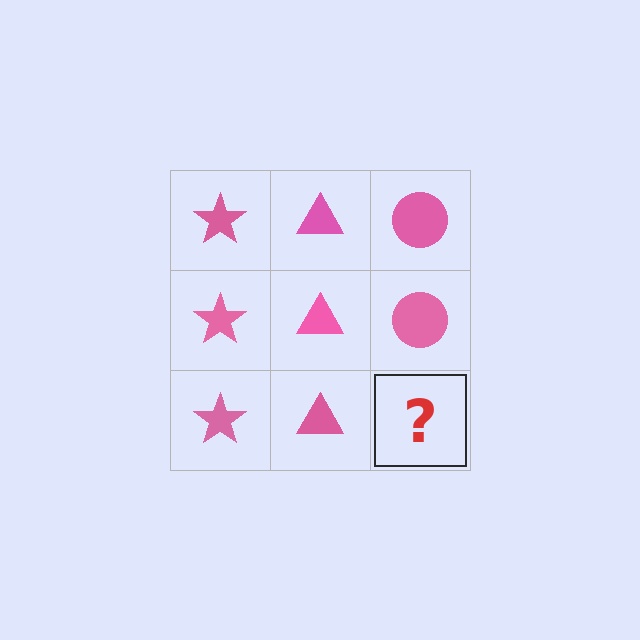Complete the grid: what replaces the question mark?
The question mark should be replaced with a pink circle.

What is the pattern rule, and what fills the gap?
The rule is that each column has a consistent shape. The gap should be filled with a pink circle.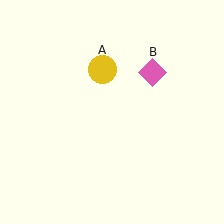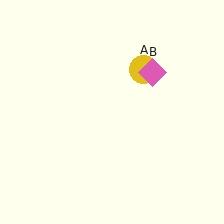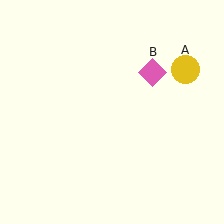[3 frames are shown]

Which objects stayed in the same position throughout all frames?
Pink diamond (object B) remained stationary.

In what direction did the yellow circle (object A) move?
The yellow circle (object A) moved right.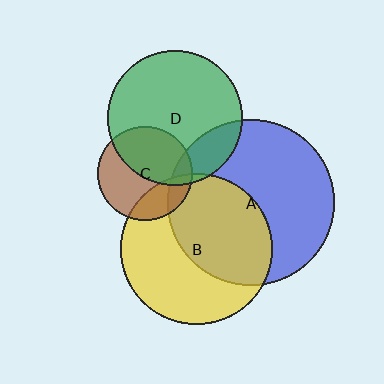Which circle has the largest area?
Circle A (blue).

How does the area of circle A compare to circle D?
Approximately 1.5 times.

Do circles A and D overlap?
Yes.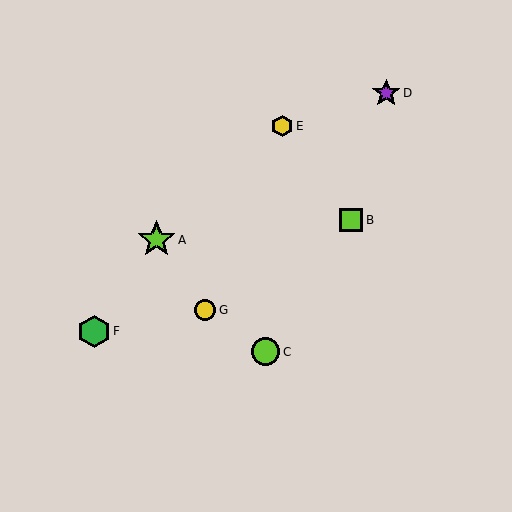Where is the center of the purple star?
The center of the purple star is at (386, 93).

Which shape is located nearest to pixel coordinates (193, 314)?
The yellow circle (labeled G) at (205, 310) is nearest to that location.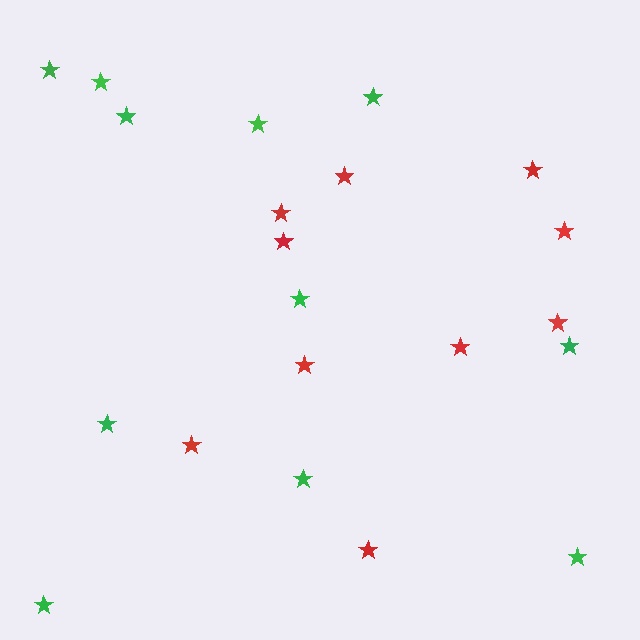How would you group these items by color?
There are 2 groups: one group of red stars (10) and one group of green stars (11).